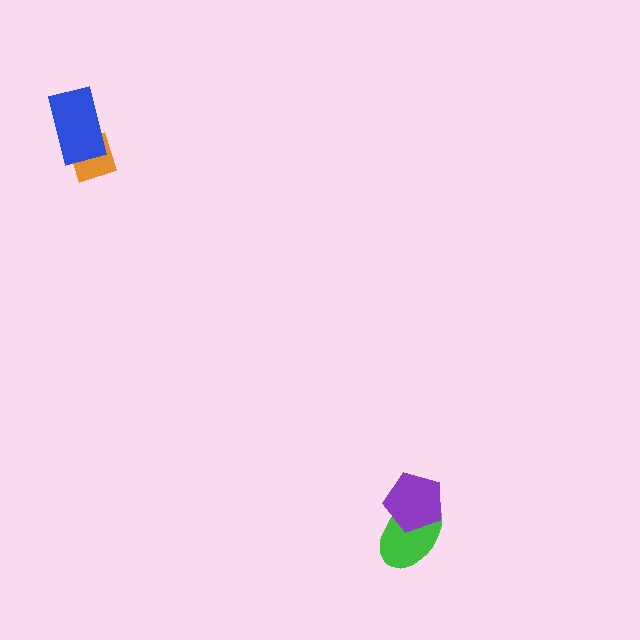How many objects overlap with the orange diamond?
1 object overlaps with the orange diamond.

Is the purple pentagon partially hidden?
No, no other shape covers it.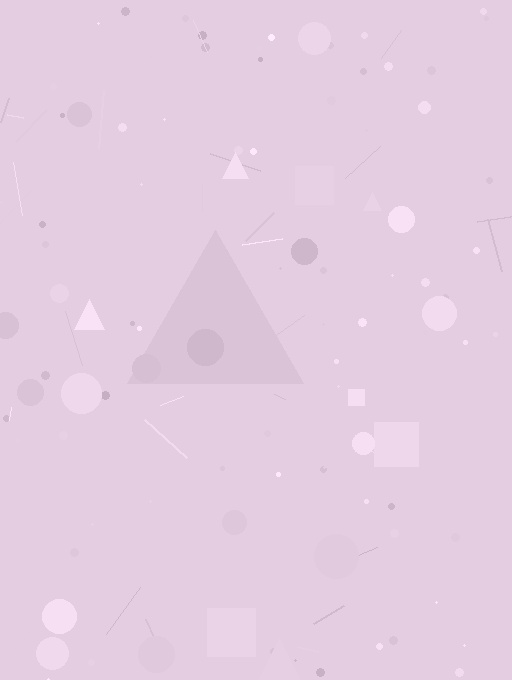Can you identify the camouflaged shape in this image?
The camouflaged shape is a triangle.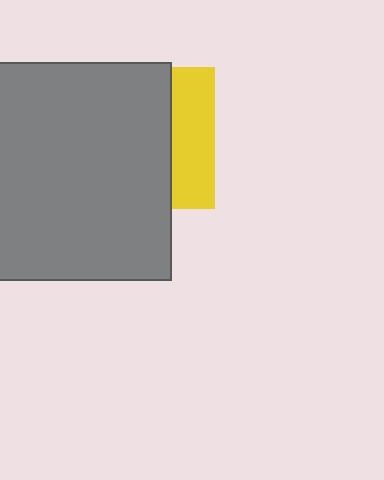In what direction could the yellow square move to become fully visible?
The yellow square could move right. That would shift it out from behind the gray square entirely.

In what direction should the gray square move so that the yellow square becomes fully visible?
The gray square should move left. That is the shortest direction to clear the overlap and leave the yellow square fully visible.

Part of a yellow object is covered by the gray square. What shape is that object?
It is a square.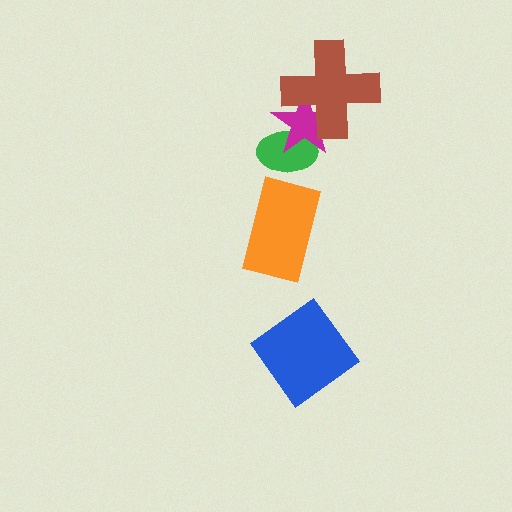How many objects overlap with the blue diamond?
0 objects overlap with the blue diamond.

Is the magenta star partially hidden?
Yes, it is partially covered by another shape.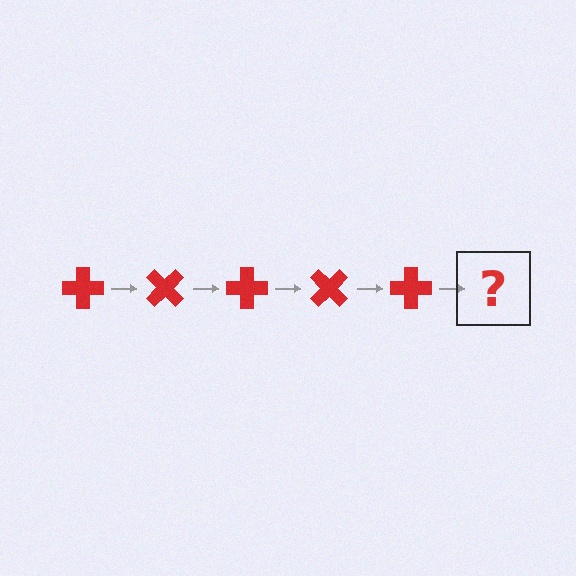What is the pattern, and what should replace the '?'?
The pattern is that the cross rotates 45 degrees each step. The '?' should be a red cross rotated 225 degrees.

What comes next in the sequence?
The next element should be a red cross rotated 225 degrees.